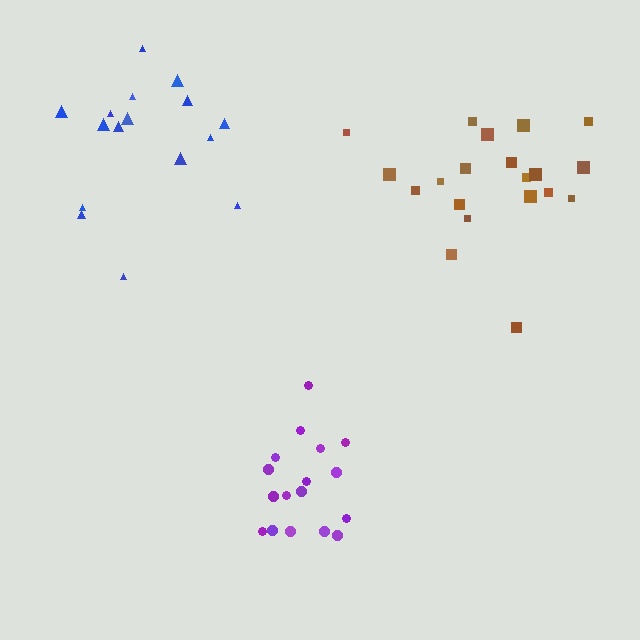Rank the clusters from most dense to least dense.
purple, brown, blue.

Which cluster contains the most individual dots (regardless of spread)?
Brown (21).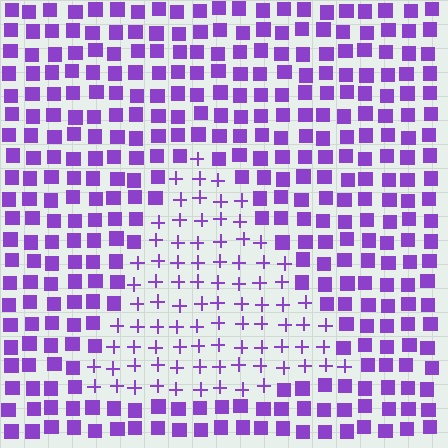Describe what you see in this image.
The image is filled with small purple elements arranged in a uniform grid. A triangle-shaped region contains plus signs, while the surrounding area contains squares. The boundary is defined purely by the change in element shape.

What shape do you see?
I see a triangle.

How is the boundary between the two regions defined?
The boundary is defined by a change in element shape: plus signs inside vs. squares outside. All elements share the same color and spacing.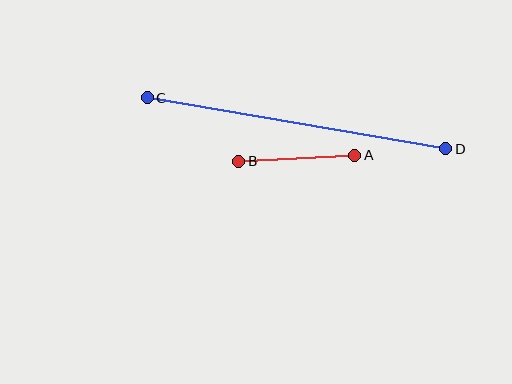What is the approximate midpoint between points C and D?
The midpoint is at approximately (297, 123) pixels.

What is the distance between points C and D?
The distance is approximately 303 pixels.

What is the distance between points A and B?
The distance is approximately 116 pixels.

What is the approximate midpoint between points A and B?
The midpoint is at approximately (297, 158) pixels.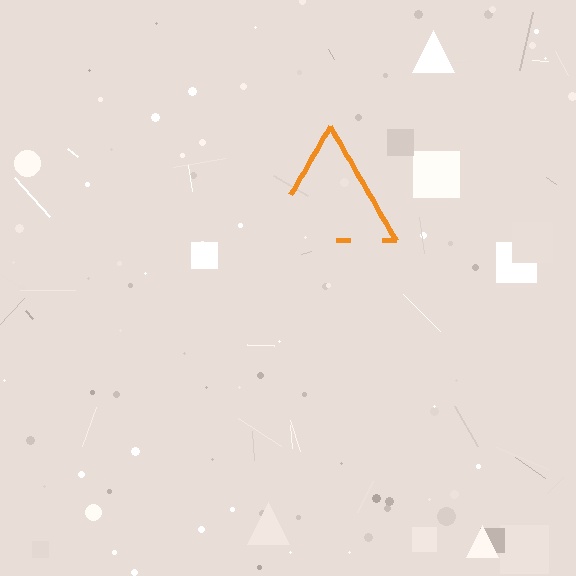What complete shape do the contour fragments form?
The contour fragments form a triangle.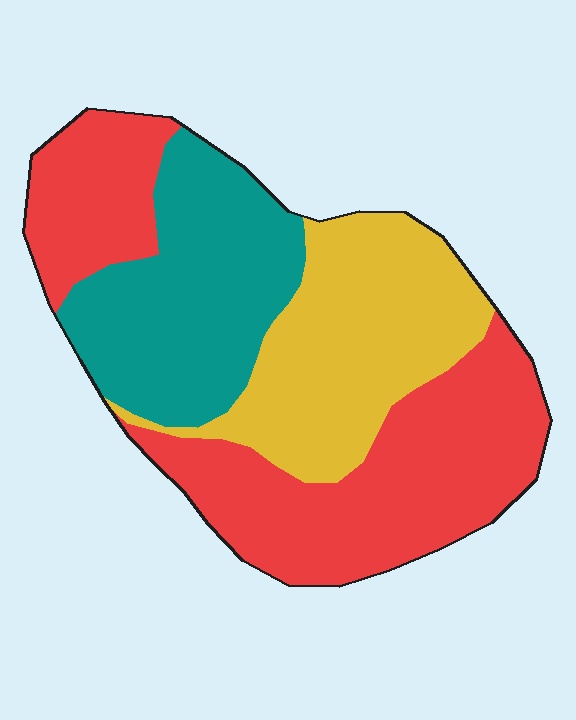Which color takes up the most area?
Red, at roughly 45%.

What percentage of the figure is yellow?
Yellow takes up about one quarter (1/4) of the figure.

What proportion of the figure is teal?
Teal takes up between a quarter and a half of the figure.